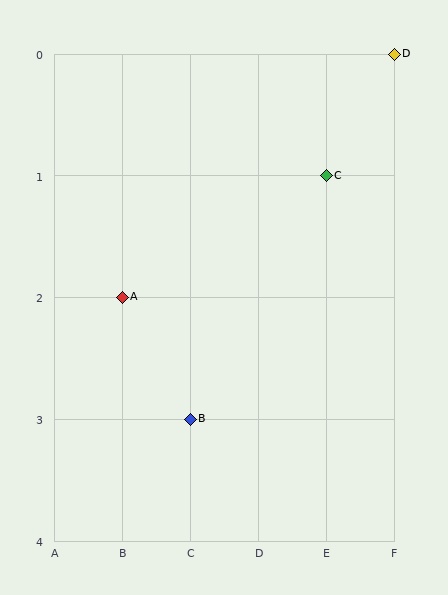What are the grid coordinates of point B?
Point B is at grid coordinates (C, 3).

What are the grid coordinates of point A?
Point A is at grid coordinates (B, 2).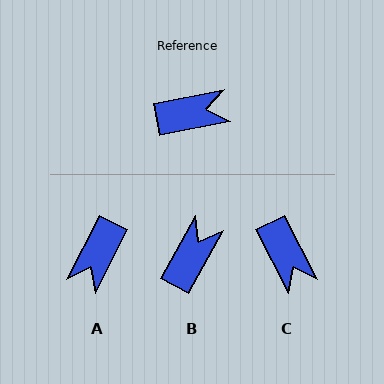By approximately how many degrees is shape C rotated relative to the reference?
Approximately 73 degrees clockwise.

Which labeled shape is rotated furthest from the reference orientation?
A, about 127 degrees away.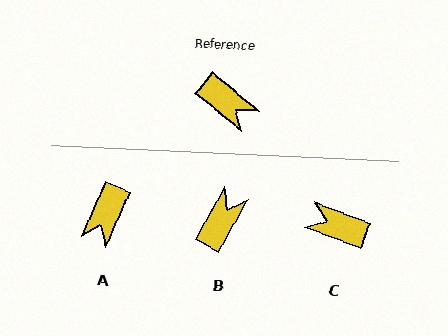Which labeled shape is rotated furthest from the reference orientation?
C, about 161 degrees away.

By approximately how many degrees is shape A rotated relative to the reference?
Approximately 75 degrees clockwise.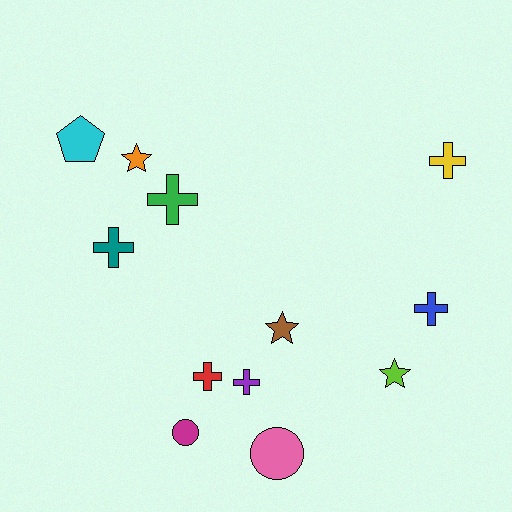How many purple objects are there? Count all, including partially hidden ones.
There is 1 purple object.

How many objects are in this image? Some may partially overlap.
There are 12 objects.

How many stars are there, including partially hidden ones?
There are 3 stars.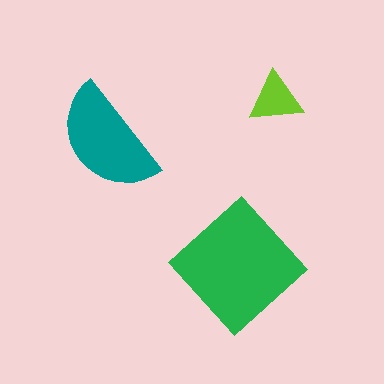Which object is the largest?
The green diamond.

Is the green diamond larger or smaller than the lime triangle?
Larger.